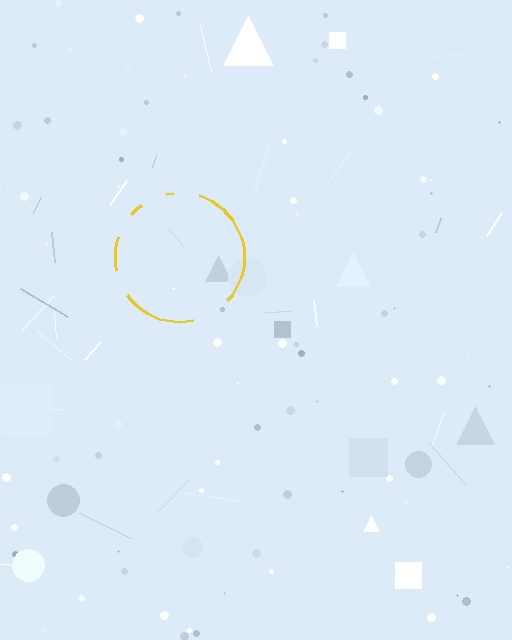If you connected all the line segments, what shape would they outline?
They would outline a circle.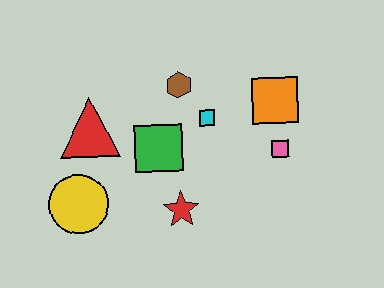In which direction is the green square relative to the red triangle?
The green square is to the right of the red triangle.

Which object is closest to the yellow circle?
The red triangle is closest to the yellow circle.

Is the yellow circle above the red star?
Yes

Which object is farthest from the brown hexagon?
The yellow circle is farthest from the brown hexagon.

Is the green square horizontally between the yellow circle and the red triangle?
No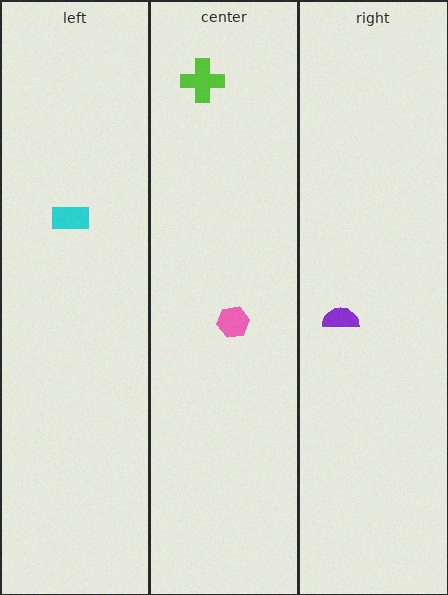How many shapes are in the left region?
1.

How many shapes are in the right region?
1.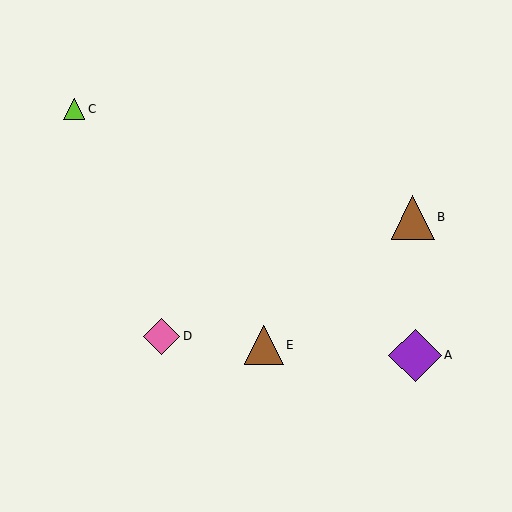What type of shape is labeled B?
Shape B is a brown triangle.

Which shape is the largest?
The purple diamond (labeled A) is the largest.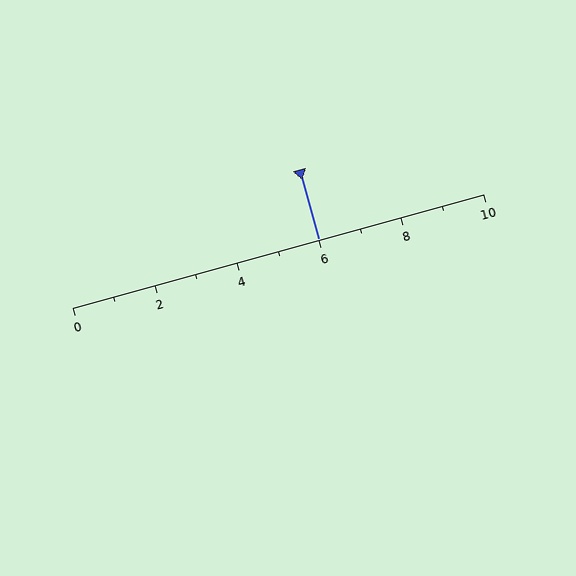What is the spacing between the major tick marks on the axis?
The major ticks are spaced 2 apart.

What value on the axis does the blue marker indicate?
The marker indicates approximately 6.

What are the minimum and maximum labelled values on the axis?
The axis runs from 0 to 10.